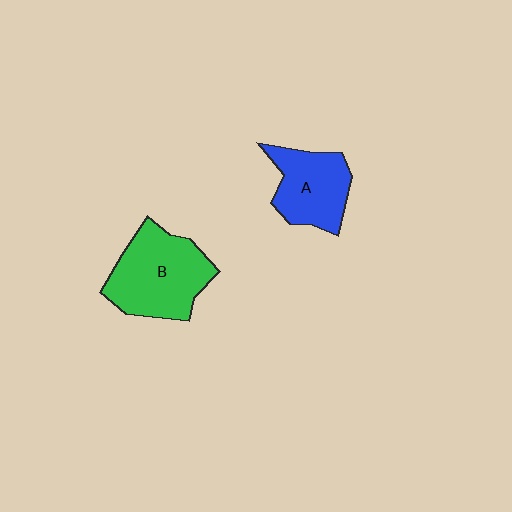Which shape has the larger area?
Shape B (green).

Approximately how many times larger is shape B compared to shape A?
Approximately 1.4 times.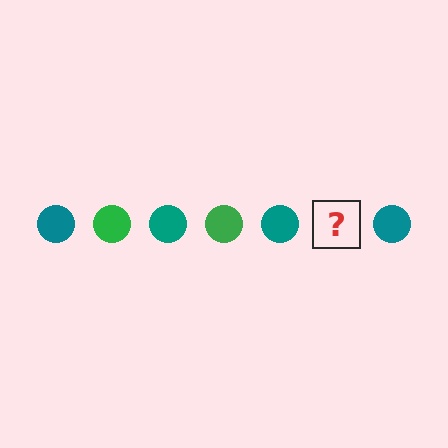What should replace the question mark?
The question mark should be replaced with a green circle.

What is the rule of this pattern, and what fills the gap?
The rule is that the pattern cycles through teal, green circles. The gap should be filled with a green circle.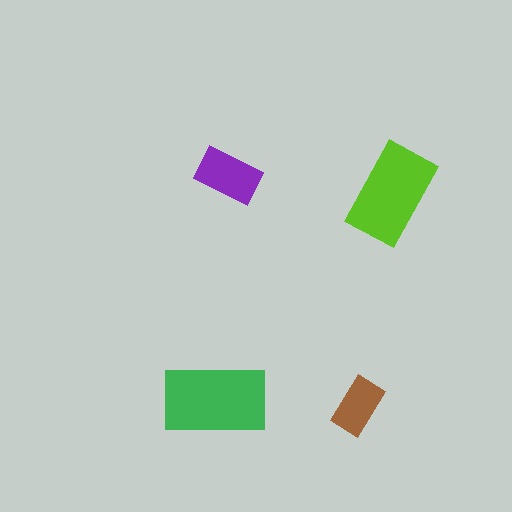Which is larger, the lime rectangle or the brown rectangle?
The lime one.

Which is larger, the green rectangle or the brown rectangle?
The green one.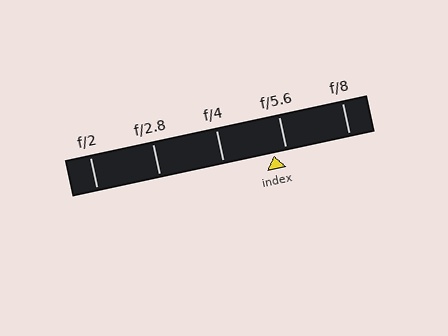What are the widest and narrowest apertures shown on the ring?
The widest aperture shown is f/2 and the narrowest is f/8.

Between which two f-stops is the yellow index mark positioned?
The index mark is between f/4 and f/5.6.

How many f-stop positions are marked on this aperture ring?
There are 5 f-stop positions marked.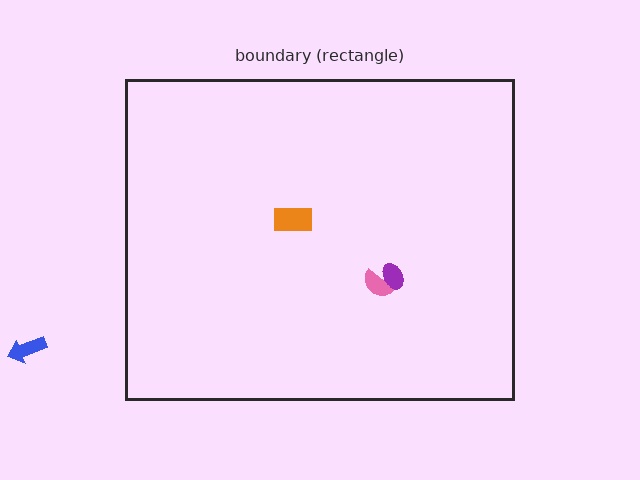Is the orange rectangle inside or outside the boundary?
Inside.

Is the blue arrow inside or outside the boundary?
Outside.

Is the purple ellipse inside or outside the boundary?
Inside.